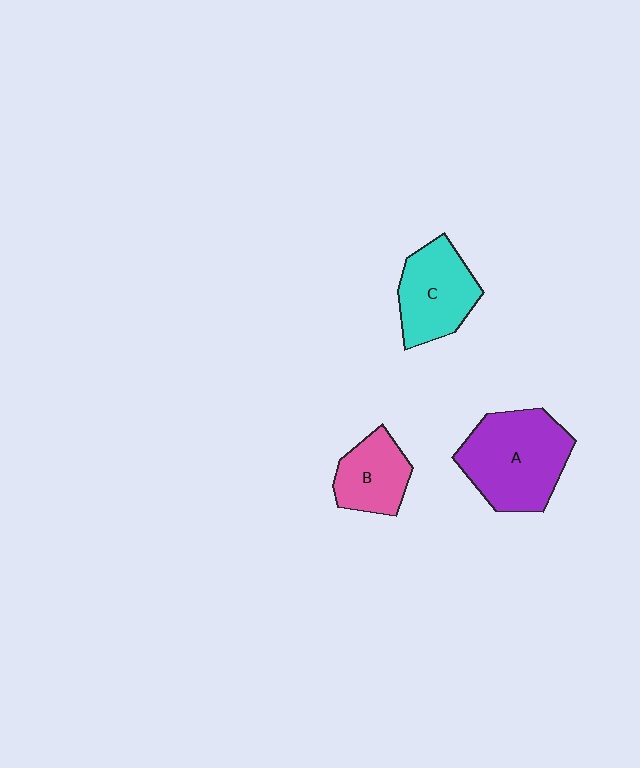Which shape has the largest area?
Shape A (purple).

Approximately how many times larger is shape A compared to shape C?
Approximately 1.4 times.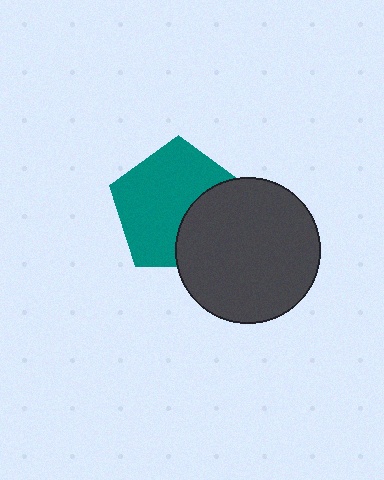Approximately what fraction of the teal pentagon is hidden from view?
Roughly 33% of the teal pentagon is hidden behind the dark gray circle.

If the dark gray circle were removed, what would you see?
You would see the complete teal pentagon.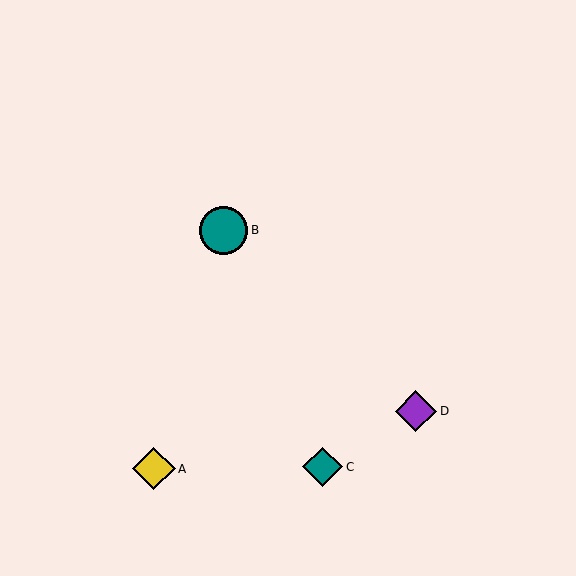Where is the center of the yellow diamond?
The center of the yellow diamond is at (154, 469).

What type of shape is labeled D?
Shape D is a purple diamond.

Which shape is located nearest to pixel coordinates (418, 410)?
The purple diamond (labeled D) at (416, 411) is nearest to that location.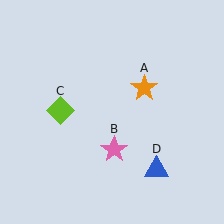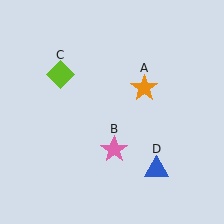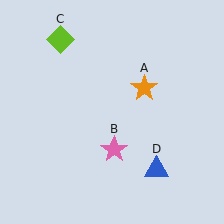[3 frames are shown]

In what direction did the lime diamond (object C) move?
The lime diamond (object C) moved up.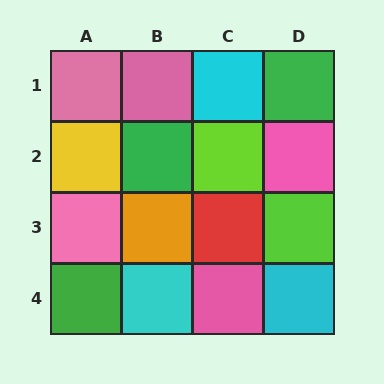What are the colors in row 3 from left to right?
Pink, orange, red, lime.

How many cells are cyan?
3 cells are cyan.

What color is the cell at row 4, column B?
Cyan.